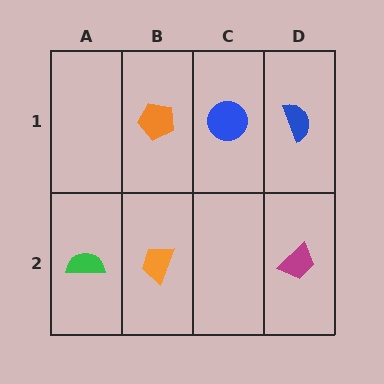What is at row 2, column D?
A magenta trapezoid.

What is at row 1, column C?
A blue circle.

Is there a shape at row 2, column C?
No, that cell is empty.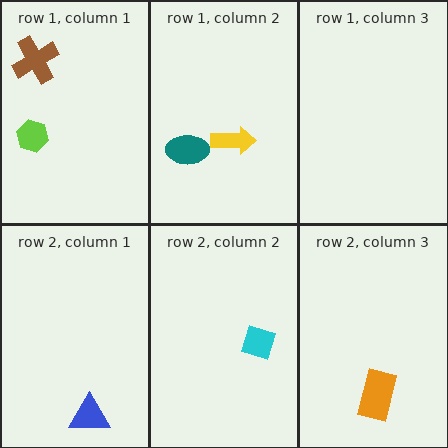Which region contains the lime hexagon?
The row 1, column 1 region.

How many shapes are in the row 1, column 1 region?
2.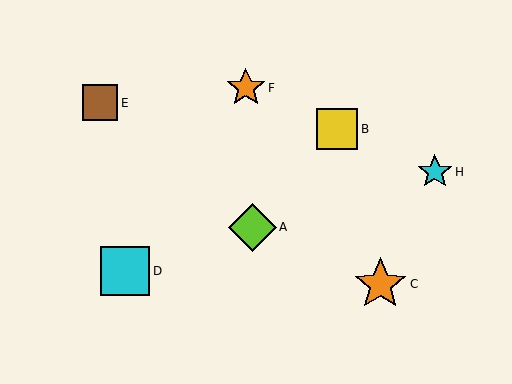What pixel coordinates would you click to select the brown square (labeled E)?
Click at (100, 103) to select the brown square E.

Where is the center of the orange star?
The center of the orange star is at (246, 88).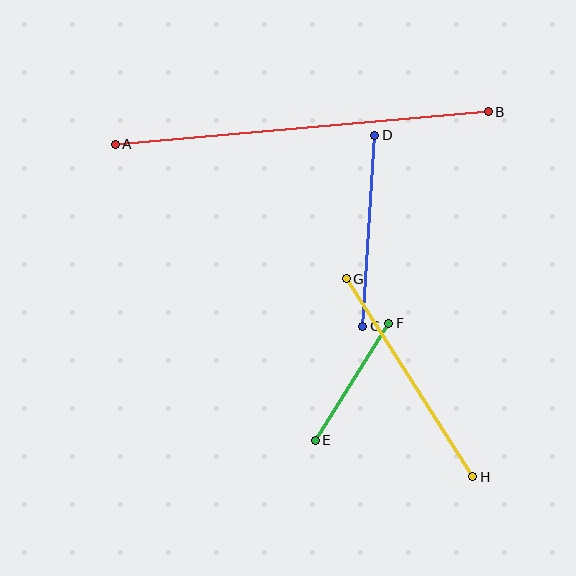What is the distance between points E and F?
The distance is approximately 138 pixels.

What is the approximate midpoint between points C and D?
The midpoint is at approximately (369, 231) pixels.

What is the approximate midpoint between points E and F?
The midpoint is at approximately (352, 382) pixels.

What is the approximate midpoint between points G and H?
The midpoint is at approximately (409, 378) pixels.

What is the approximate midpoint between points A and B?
The midpoint is at approximately (302, 128) pixels.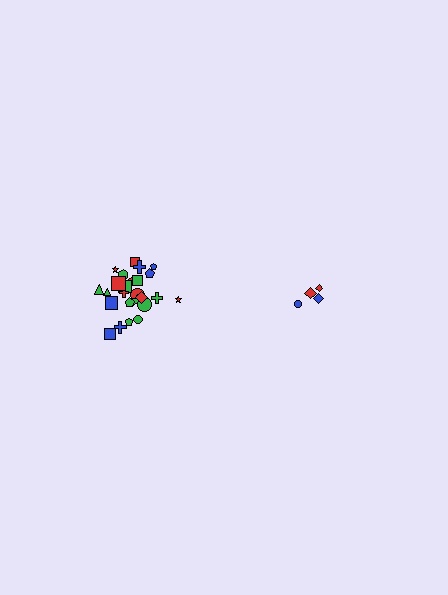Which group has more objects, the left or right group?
The left group.